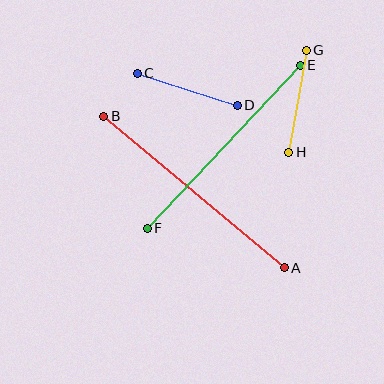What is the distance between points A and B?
The distance is approximately 235 pixels.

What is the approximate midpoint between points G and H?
The midpoint is at approximately (297, 101) pixels.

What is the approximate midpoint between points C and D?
The midpoint is at approximately (187, 89) pixels.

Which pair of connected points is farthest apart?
Points A and B are farthest apart.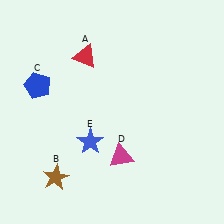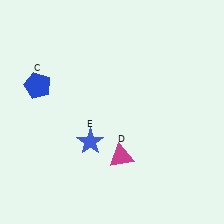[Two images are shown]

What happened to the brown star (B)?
The brown star (B) was removed in Image 2. It was in the bottom-left area of Image 1.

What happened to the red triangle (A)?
The red triangle (A) was removed in Image 2. It was in the top-left area of Image 1.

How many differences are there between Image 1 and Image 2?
There are 2 differences between the two images.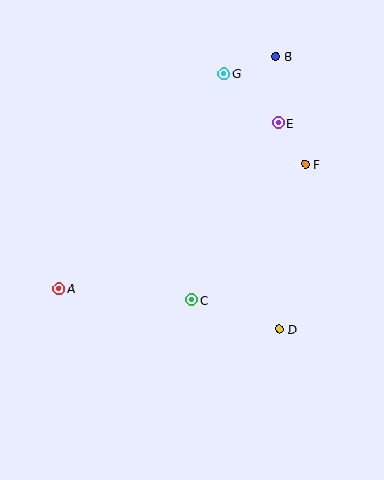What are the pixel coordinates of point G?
Point G is at (224, 74).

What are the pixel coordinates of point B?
Point B is at (276, 56).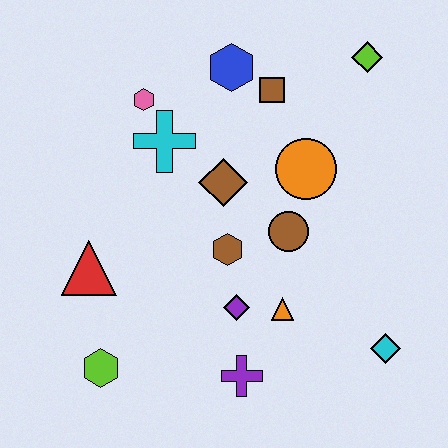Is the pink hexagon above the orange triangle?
Yes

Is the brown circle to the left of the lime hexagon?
No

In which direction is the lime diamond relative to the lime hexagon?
The lime diamond is above the lime hexagon.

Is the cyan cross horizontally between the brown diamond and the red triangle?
Yes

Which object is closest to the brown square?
The blue hexagon is closest to the brown square.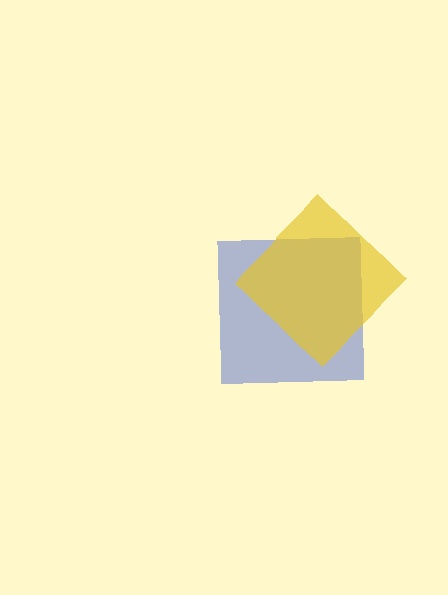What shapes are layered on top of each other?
The layered shapes are: a blue square, a yellow diamond.